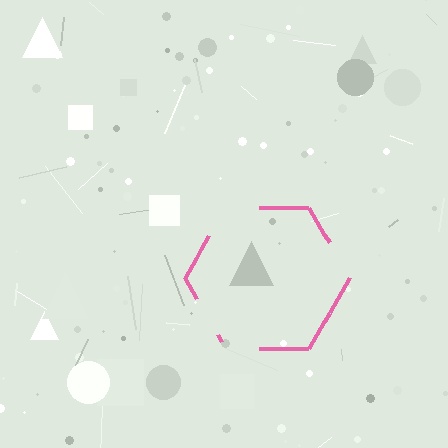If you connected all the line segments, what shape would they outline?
They would outline a hexagon.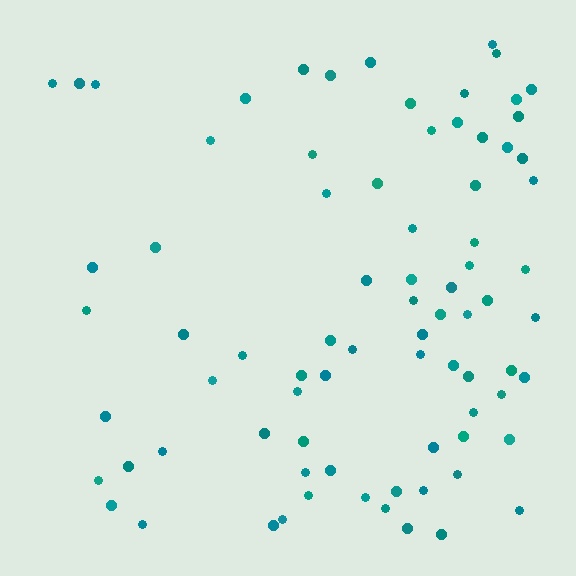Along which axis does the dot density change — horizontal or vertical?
Horizontal.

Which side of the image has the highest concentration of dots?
The right.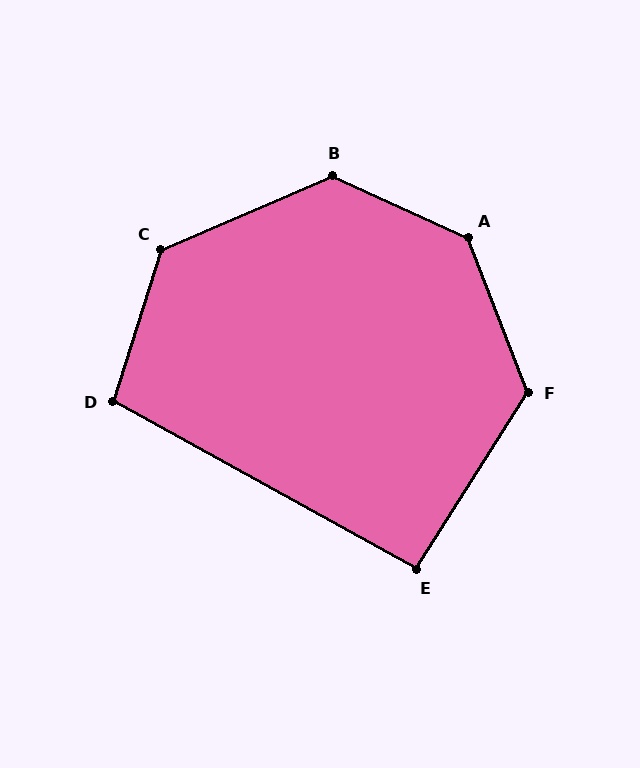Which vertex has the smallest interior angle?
E, at approximately 94 degrees.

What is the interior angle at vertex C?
Approximately 131 degrees (obtuse).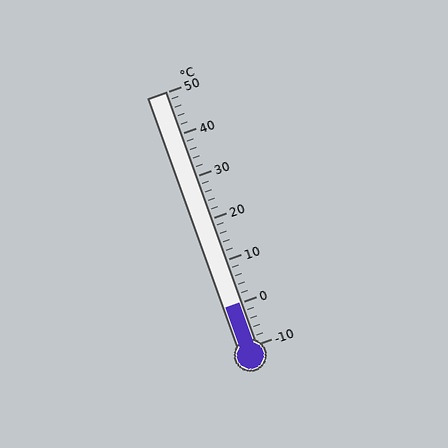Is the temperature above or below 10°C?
The temperature is below 10°C.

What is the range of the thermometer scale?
The thermometer scale ranges from -10°C to 50°C.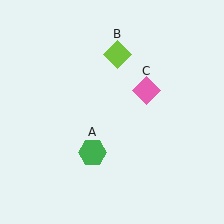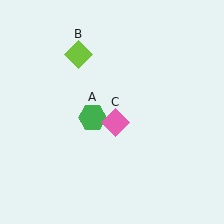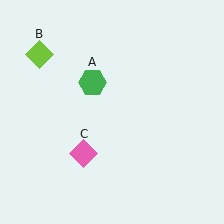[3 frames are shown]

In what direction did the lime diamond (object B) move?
The lime diamond (object B) moved left.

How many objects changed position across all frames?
3 objects changed position: green hexagon (object A), lime diamond (object B), pink diamond (object C).